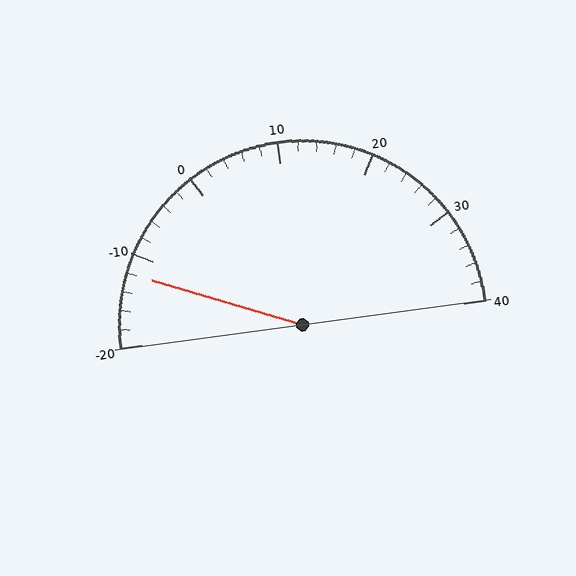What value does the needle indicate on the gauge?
The needle indicates approximately -12.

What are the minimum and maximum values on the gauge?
The gauge ranges from -20 to 40.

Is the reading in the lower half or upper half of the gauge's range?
The reading is in the lower half of the range (-20 to 40).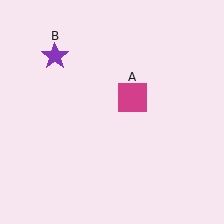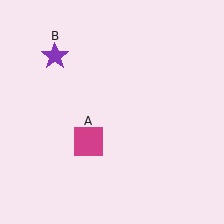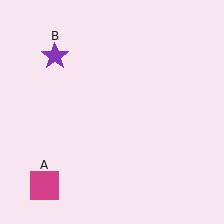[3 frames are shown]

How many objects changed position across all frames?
1 object changed position: magenta square (object A).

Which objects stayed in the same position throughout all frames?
Purple star (object B) remained stationary.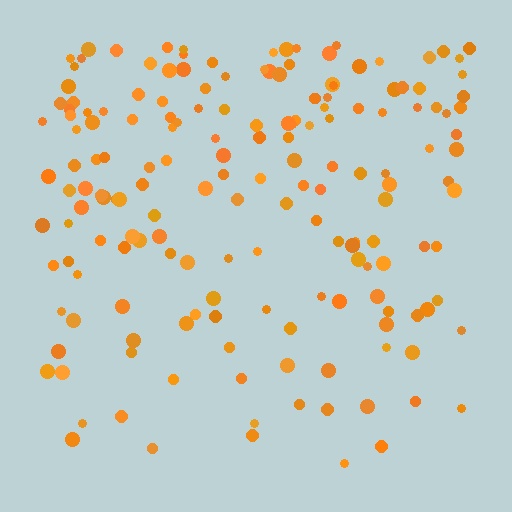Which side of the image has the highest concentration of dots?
The top.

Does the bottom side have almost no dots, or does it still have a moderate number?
Still a moderate number, just noticeably fewer than the top.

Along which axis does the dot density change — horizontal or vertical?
Vertical.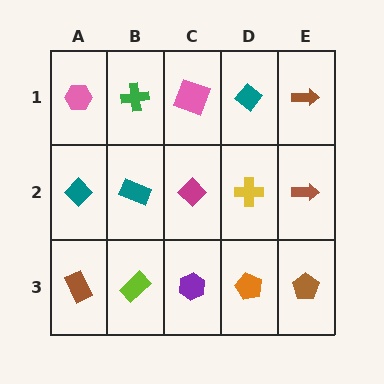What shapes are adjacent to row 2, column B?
A green cross (row 1, column B), a lime rectangle (row 3, column B), a teal diamond (row 2, column A), a magenta diamond (row 2, column C).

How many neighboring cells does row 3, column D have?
3.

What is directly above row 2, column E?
A brown arrow.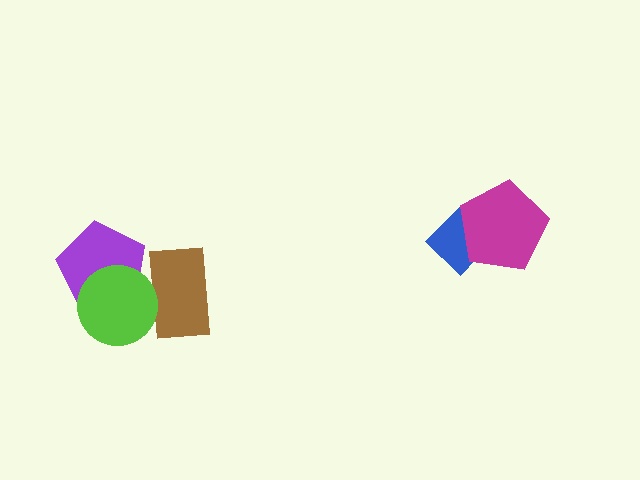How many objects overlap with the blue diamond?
1 object overlaps with the blue diamond.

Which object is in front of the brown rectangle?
The lime circle is in front of the brown rectangle.